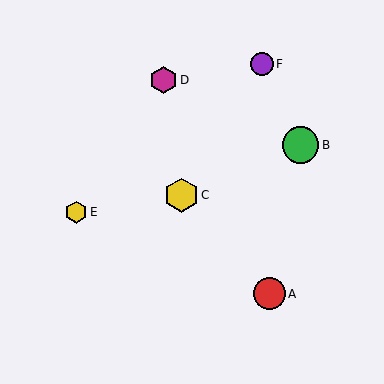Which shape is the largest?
The green circle (labeled B) is the largest.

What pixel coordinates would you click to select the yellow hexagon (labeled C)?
Click at (181, 195) to select the yellow hexagon C.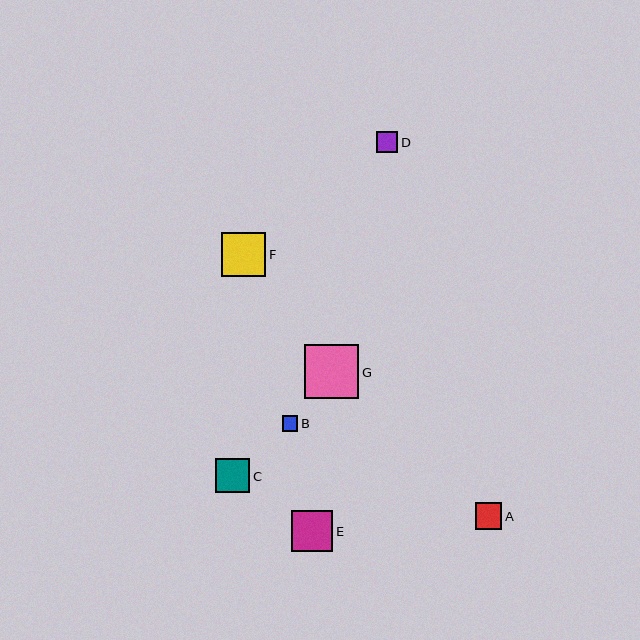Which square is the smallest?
Square B is the smallest with a size of approximately 16 pixels.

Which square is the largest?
Square G is the largest with a size of approximately 54 pixels.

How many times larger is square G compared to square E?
Square G is approximately 1.3 times the size of square E.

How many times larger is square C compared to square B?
Square C is approximately 2.2 times the size of square B.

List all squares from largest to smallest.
From largest to smallest: G, F, E, C, A, D, B.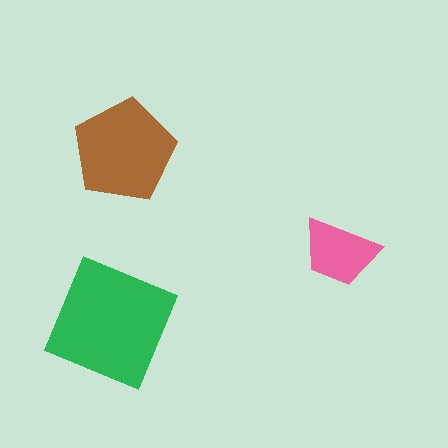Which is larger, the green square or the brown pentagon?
The green square.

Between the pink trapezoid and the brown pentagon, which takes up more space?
The brown pentagon.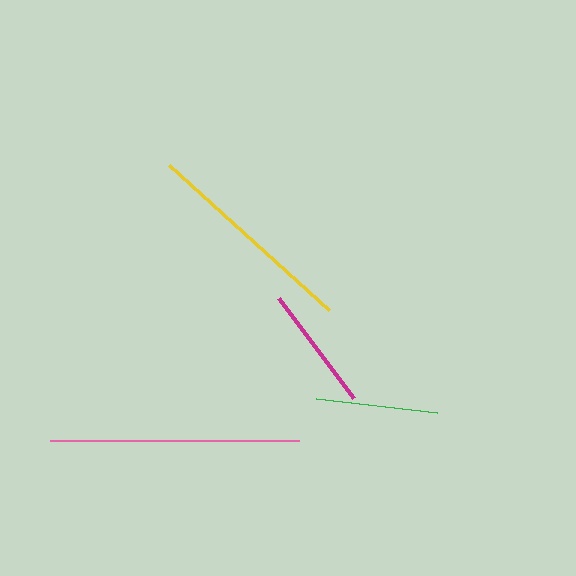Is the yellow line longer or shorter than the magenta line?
The yellow line is longer than the magenta line.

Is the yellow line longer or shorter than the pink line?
The pink line is longer than the yellow line.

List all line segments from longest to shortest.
From longest to shortest: pink, yellow, magenta, green.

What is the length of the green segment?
The green segment is approximately 122 pixels long.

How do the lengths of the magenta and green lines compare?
The magenta and green lines are approximately the same length.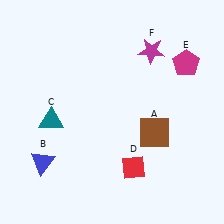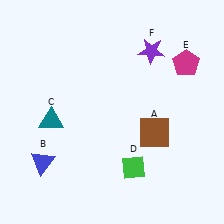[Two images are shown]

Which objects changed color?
D changed from red to green. F changed from magenta to purple.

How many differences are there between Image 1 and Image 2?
There are 2 differences between the two images.